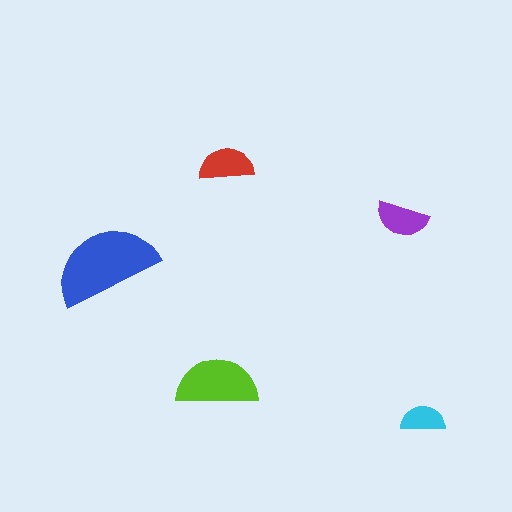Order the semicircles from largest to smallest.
the blue one, the lime one, the red one, the purple one, the cyan one.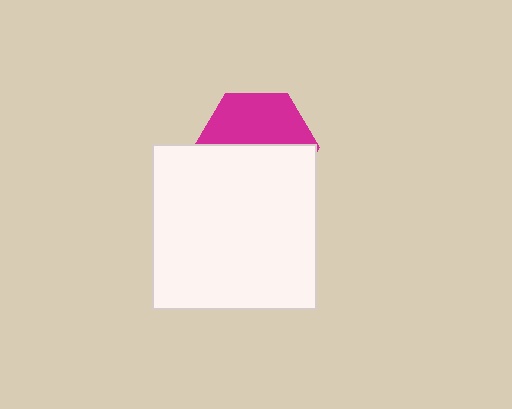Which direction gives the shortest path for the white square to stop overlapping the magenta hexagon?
Moving down gives the shortest separation.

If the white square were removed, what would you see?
You would see the complete magenta hexagon.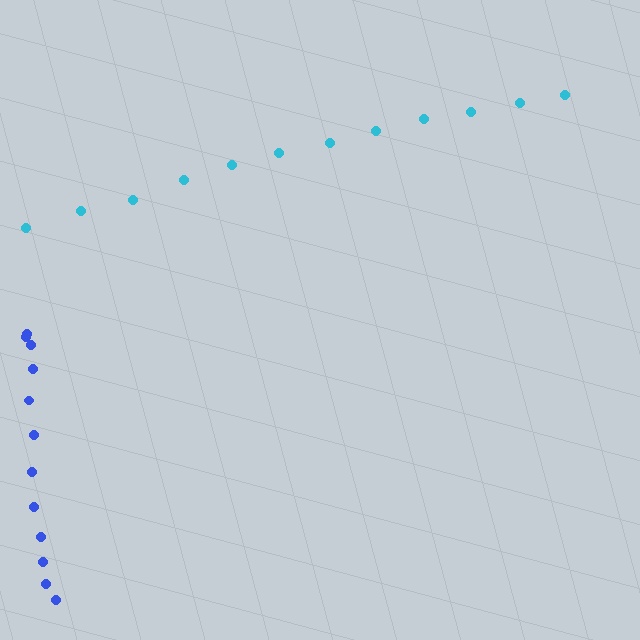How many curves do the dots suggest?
There are 2 distinct paths.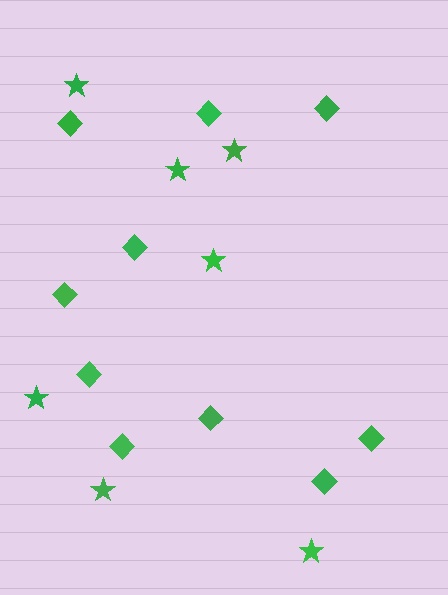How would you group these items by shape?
There are 2 groups: one group of stars (7) and one group of diamonds (10).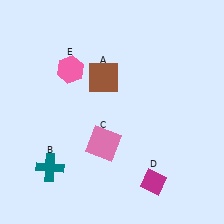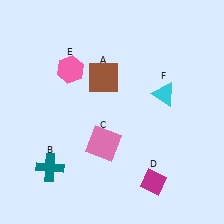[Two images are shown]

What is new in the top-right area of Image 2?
A cyan triangle (F) was added in the top-right area of Image 2.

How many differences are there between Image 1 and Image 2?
There is 1 difference between the two images.